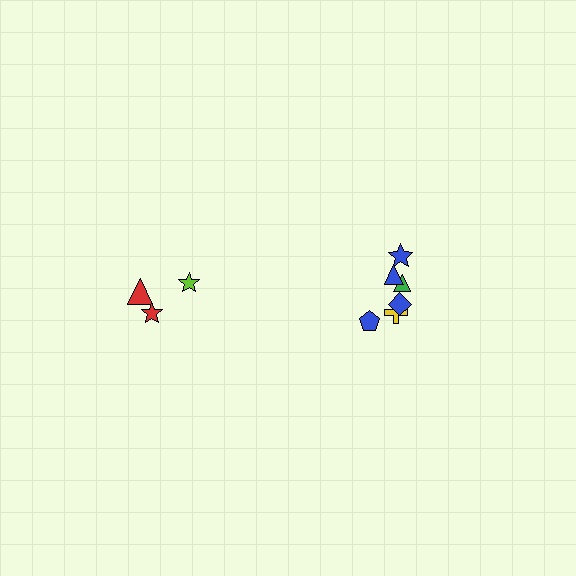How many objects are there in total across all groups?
There are 9 objects.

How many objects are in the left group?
There are 3 objects.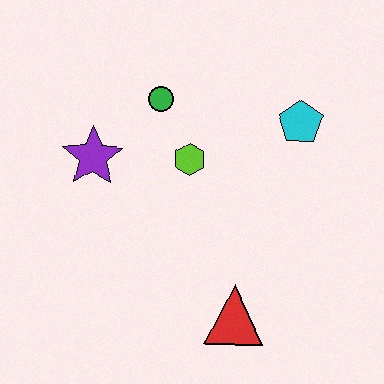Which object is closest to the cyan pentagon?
The lime hexagon is closest to the cyan pentagon.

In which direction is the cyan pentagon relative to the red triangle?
The cyan pentagon is above the red triangle.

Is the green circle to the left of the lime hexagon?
Yes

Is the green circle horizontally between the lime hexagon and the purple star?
Yes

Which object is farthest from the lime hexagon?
The red triangle is farthest from the lime hexagon.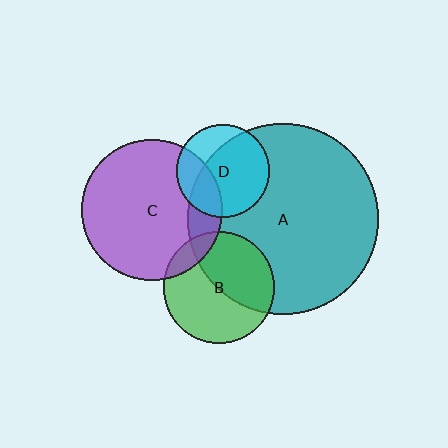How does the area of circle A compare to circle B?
Approximately 2.9 times.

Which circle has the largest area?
Circle A (teal).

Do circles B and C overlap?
Yes.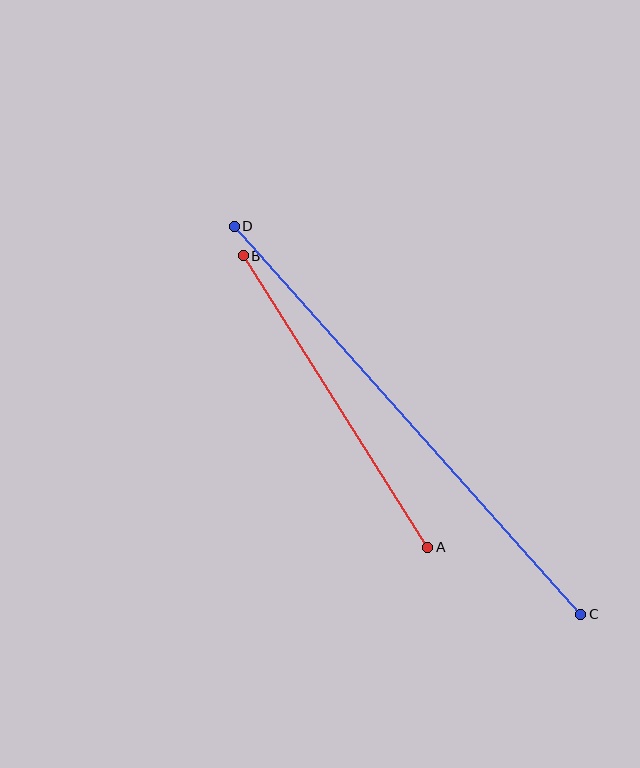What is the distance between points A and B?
The distance is approximately 345 pixels.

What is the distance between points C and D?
The distance is approximately 520 pixels.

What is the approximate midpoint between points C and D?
The midpoint is at approximately (407, 420) pixels.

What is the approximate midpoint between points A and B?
The midpoint is at approximately (335, 402) pixels.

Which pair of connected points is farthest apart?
Points C and D are farthest apart.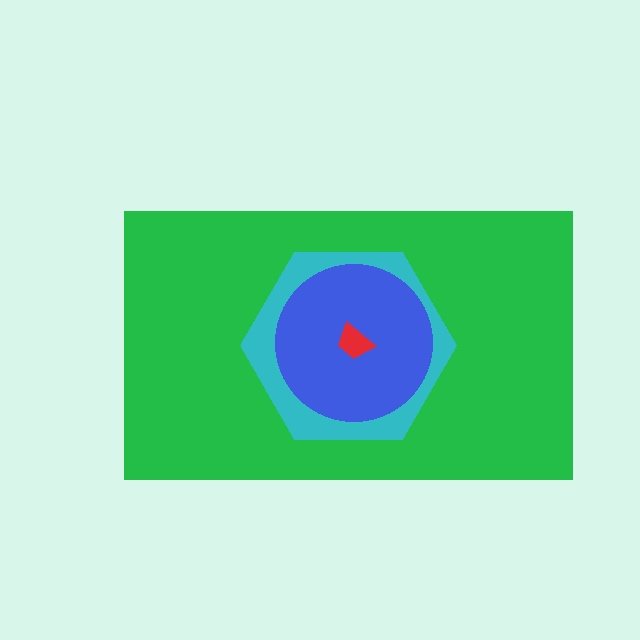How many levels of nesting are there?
4.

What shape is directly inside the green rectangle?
The cyan hexagon.